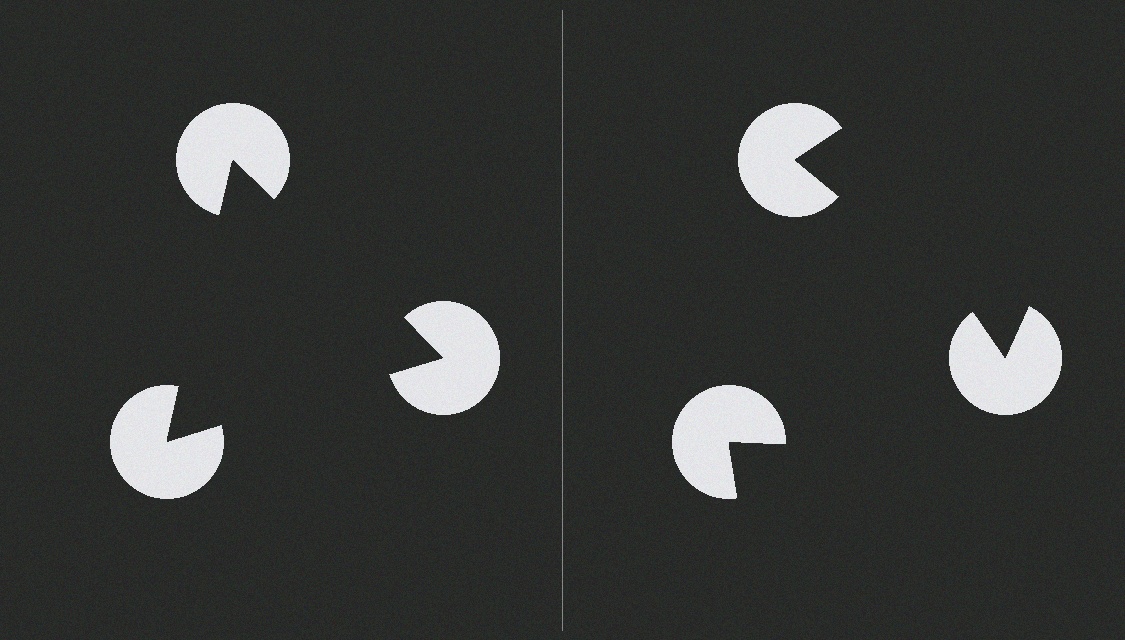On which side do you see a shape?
An illusory triangle appears on the left side. On the right side the wedge cuts are rotated, so no coherent shape forms.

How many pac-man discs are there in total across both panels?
6 — 3 on each side.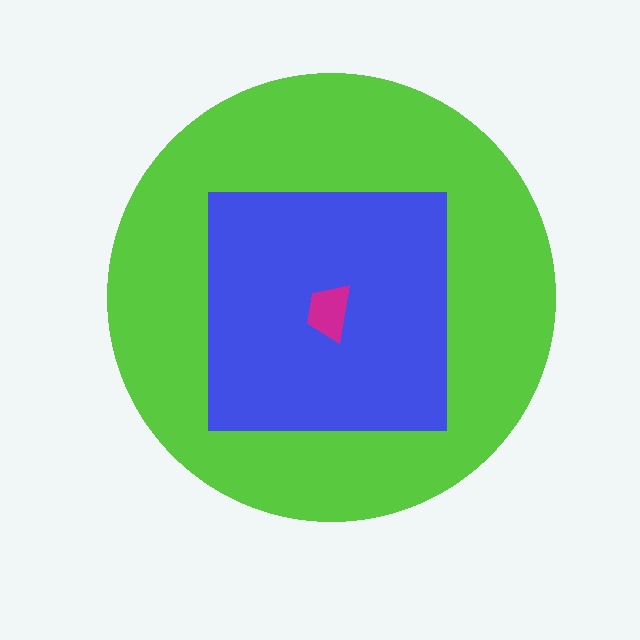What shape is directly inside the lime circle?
The blue square.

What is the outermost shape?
The lime circle.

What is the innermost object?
The magenta trapezoid.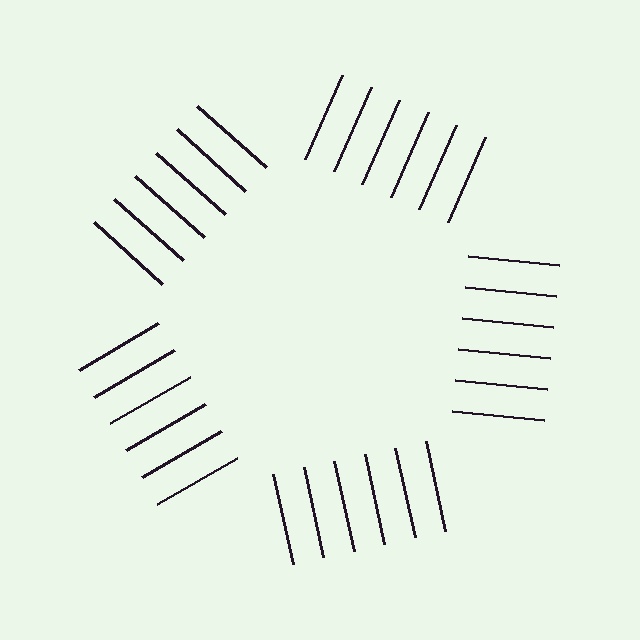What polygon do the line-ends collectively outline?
An illusory pentagon — the line segments terminate on its edges but no continuous stroke is drawn.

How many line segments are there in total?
30 — 6 along each of the 5 edges.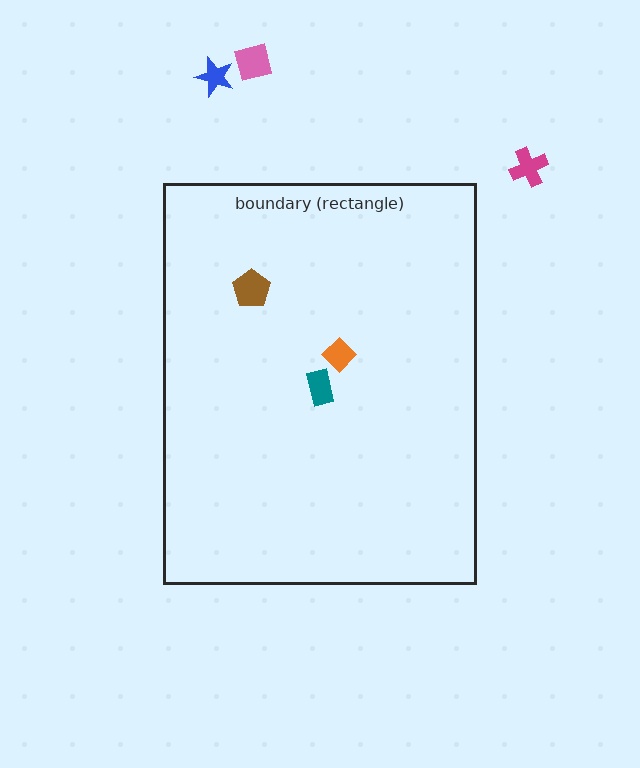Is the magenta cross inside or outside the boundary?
Outside.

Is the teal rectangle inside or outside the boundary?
Inside.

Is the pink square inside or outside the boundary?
Outside.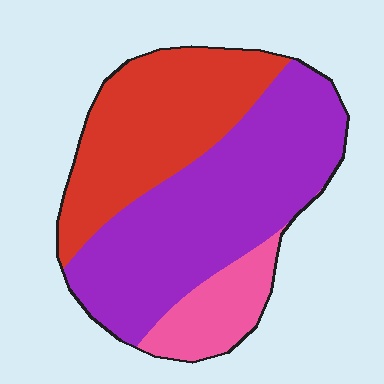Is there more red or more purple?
Purple.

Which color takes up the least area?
Pink, at roughly 15%.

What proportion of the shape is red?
Red covers around 35% of the shape.